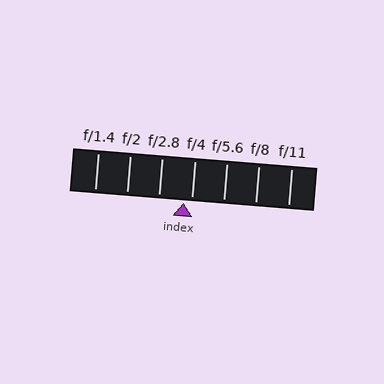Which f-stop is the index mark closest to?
The index mark is closest to f/4.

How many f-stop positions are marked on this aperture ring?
There are 7 f-stop positions marked.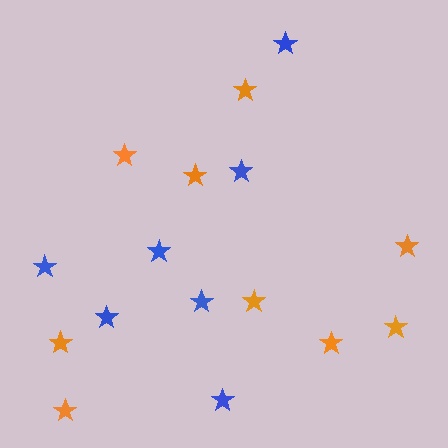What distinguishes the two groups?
There are 2 groups: one group of blue stars (7) and one group of orange stars (9).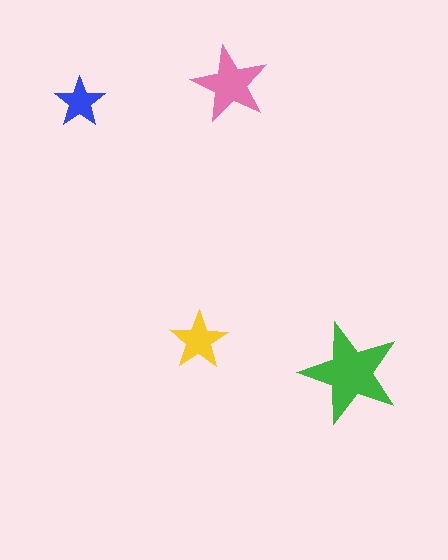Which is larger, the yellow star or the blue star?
The yellow one.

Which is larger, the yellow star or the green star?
The green one.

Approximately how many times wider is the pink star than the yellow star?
About 1.5 times wider.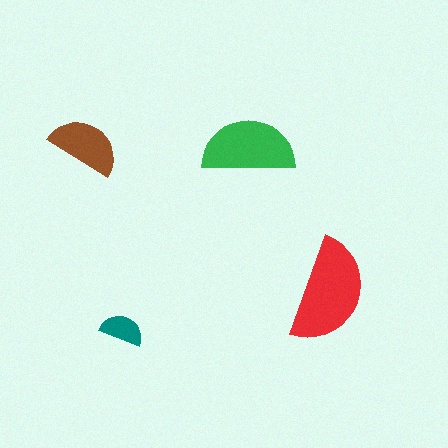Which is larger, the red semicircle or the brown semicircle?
The red one.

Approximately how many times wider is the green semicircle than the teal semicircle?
About 2 times wider.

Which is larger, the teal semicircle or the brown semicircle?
The brown one.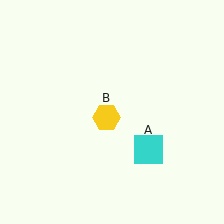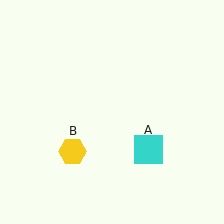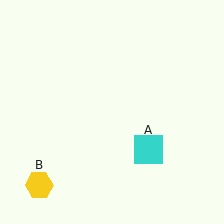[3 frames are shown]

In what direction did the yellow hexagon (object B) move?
The yellow hexagon (object B) moved down and to the left.